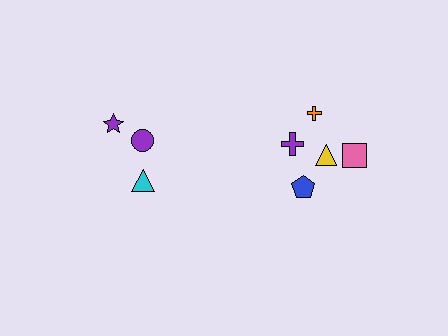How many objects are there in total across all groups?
There are 8 objects.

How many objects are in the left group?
There are 3 objects.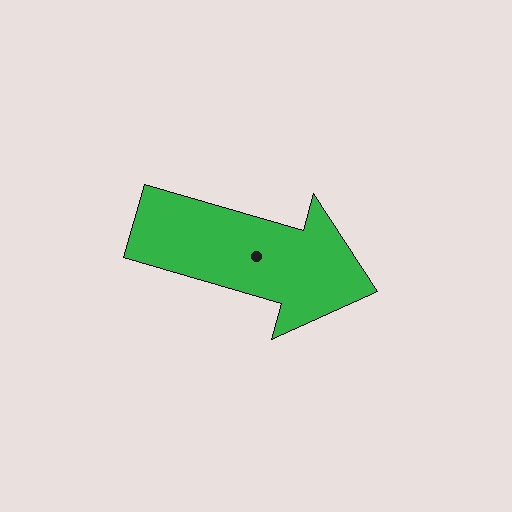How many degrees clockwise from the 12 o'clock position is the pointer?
Approximately 106 degrees.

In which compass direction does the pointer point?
East.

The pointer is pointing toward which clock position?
Roughly 4 o'clock.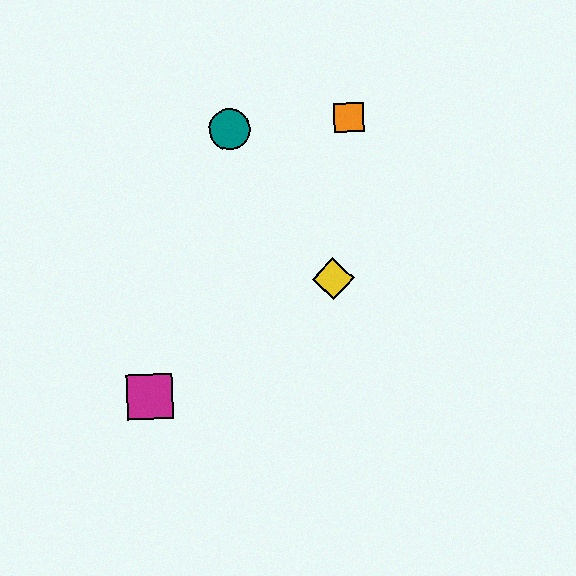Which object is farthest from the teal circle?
The magenta square is farthest from the teal circle.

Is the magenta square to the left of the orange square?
Yes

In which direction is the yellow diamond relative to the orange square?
The yellow diamond is below the orange square.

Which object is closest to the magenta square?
The yellow diamond is closest to the magenta square.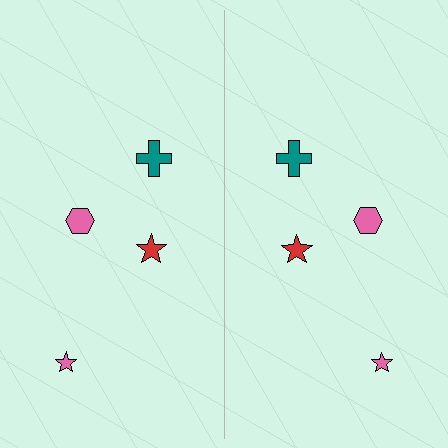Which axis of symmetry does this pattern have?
The pattern has a vertical axis of symmetry running through the center of the image.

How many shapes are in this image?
There are 8 shapes in this image.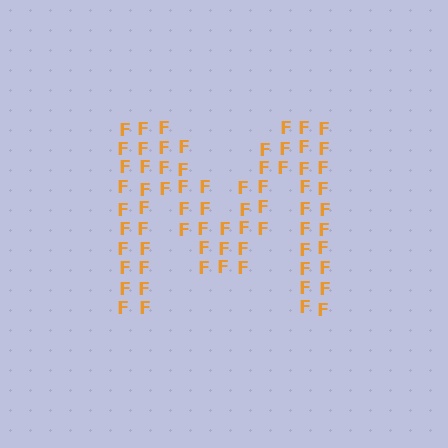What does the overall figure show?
The overall figure shows the letter M.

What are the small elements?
The small elements are letter F's.